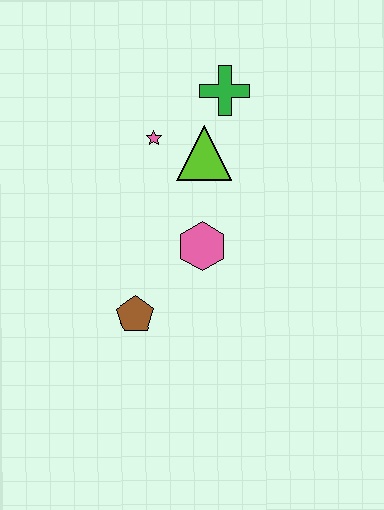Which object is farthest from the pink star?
The brown pentagon is farthest from the pink star.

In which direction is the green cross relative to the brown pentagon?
The green cross is above the brown pentagon.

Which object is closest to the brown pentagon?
The pink hexagon is closest to the brown pentagon.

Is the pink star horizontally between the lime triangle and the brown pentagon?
Yes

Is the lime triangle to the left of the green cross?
Yes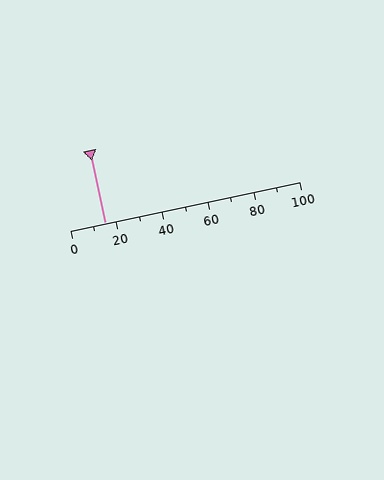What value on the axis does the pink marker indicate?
The marker indicates approximately 15.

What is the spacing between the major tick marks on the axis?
The major ticks are spaced 20 apart.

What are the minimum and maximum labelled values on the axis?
The axis runs from 0 to 100.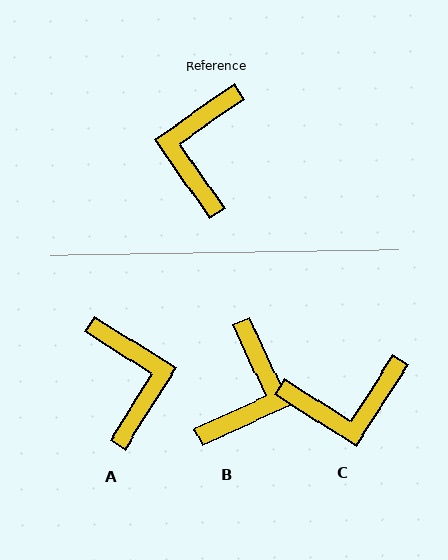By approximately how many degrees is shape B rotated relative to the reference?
Approximately 170 degrees counter-clockwise.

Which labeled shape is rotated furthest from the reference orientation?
B, about 170 degrees away.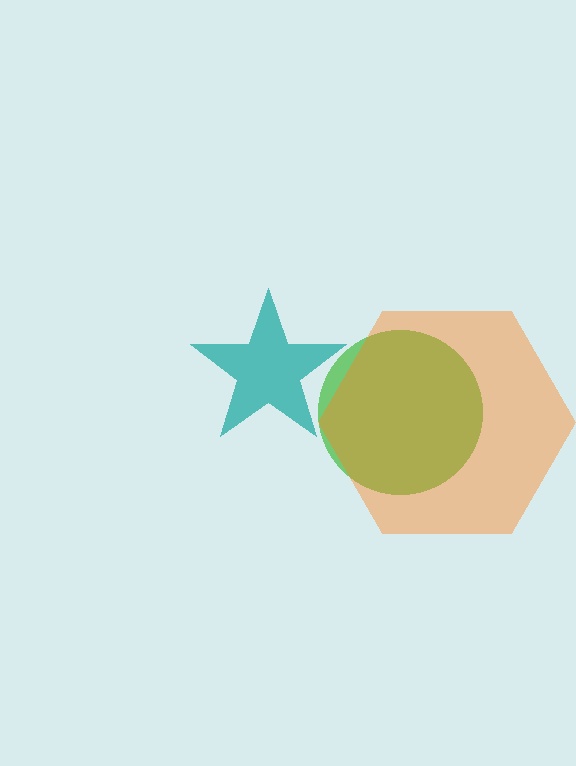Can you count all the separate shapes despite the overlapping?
Yes, there are 3 separate shapes.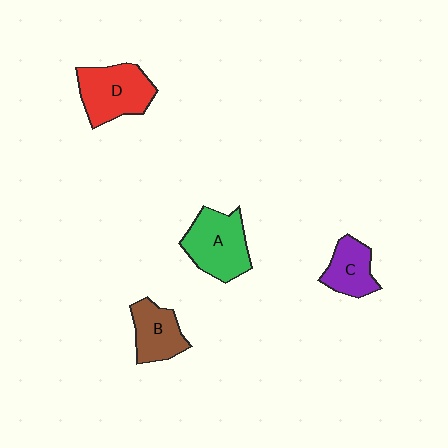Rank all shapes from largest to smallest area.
From largest to smallest: A (green), D (red), B (brown), C (purple).